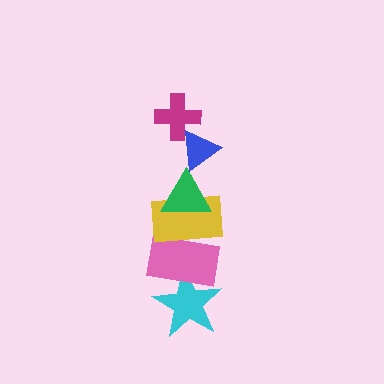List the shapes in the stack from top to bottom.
From top to bottom: the magenta cross, the blue triangle, the green triangle, the yellow rectangle, the pink rectangle, the cyan star.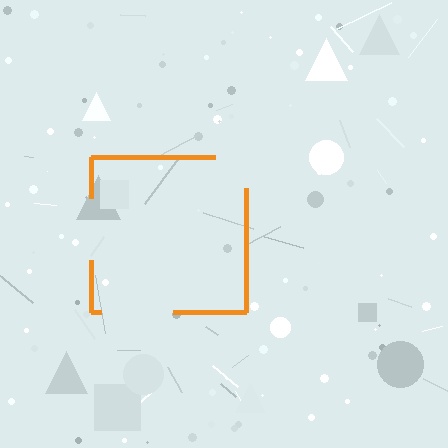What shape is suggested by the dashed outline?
The dashed outline suggests a square.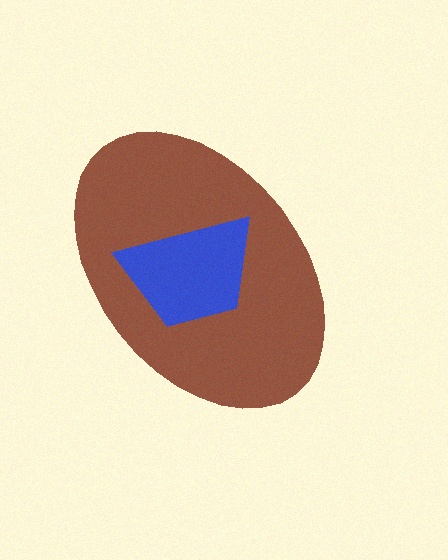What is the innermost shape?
The blue trapezoid.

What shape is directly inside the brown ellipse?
The blue trapezoid.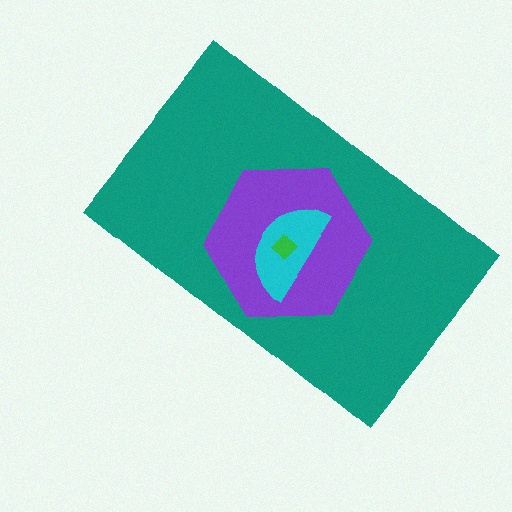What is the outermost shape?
The teal rectangle.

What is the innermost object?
The green diamond.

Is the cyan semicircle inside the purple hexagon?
Yes.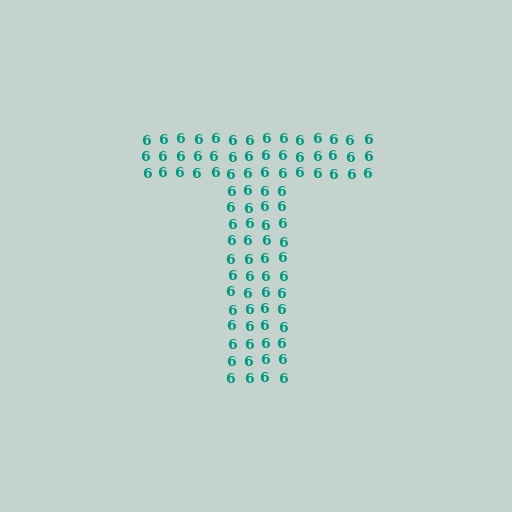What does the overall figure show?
The overall figure shows the letter T.